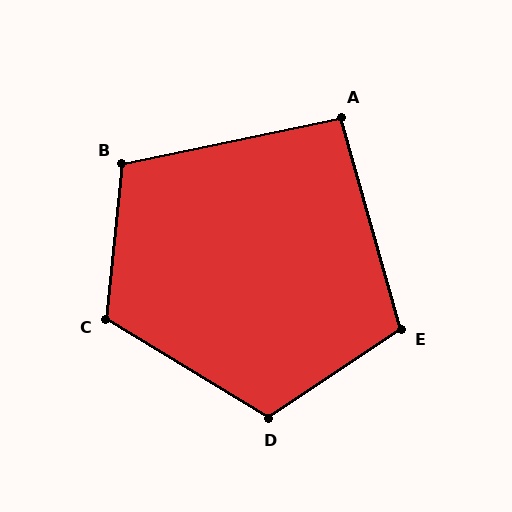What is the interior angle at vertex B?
Approximately 108 degrees (obtuse).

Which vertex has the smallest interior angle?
A, at approximately 94 degrees.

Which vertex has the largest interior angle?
C, at approximately 116 degrees.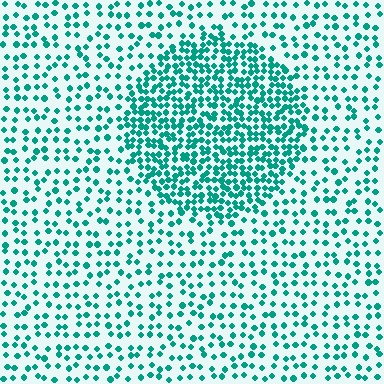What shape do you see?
I see a circle.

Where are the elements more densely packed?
The elements are more densely packed inside the circle boundary.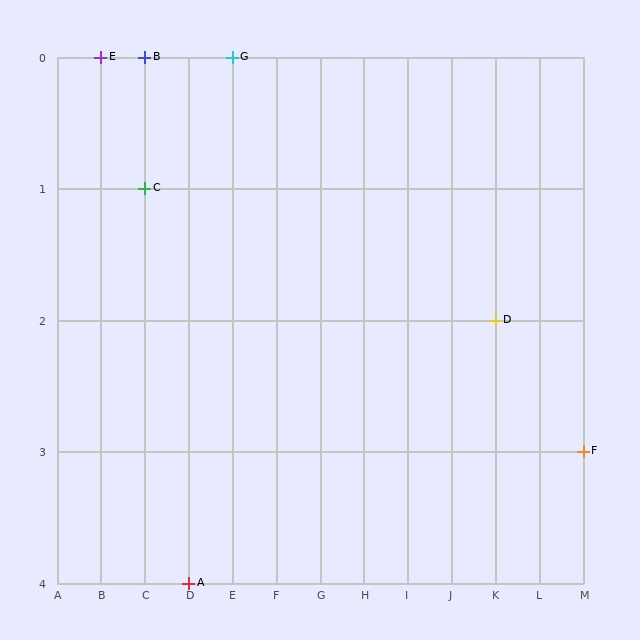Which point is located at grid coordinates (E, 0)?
Point G is at (E, 0).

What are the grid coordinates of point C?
Point C is at grid coordinates (C, 1).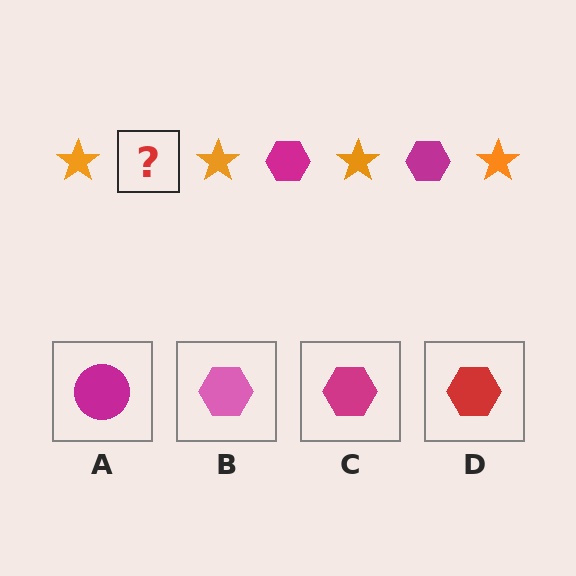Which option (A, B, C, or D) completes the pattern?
C.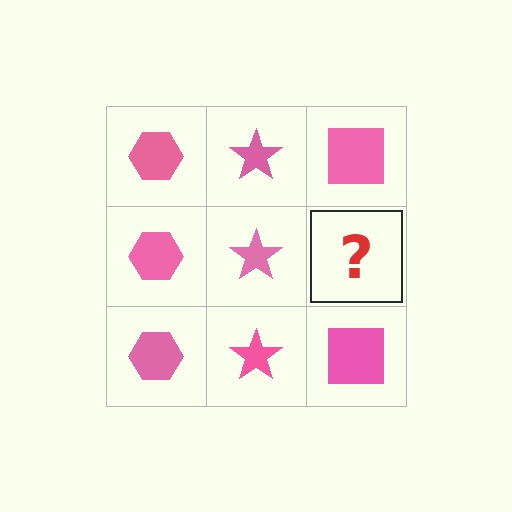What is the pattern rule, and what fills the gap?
The rule is that each column has a consistent shape. The gap should be filled with a pink square.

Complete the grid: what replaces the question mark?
The question mark should be replaced with a pink square.